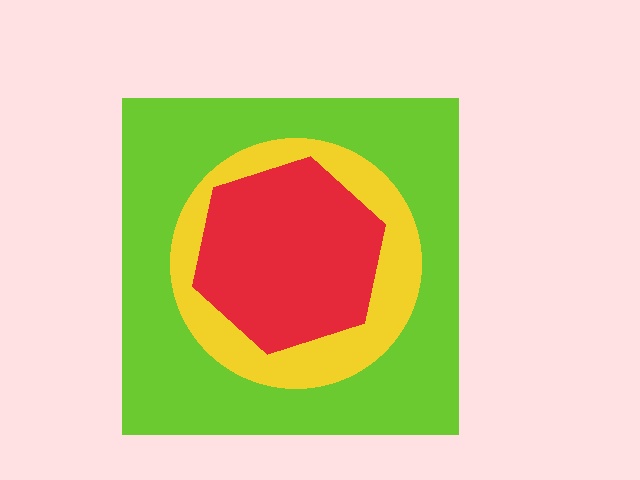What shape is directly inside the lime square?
The yellow circle.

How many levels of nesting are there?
3.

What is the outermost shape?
The lime square.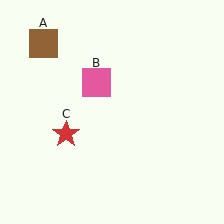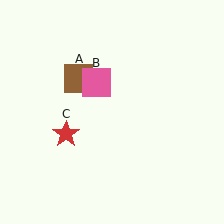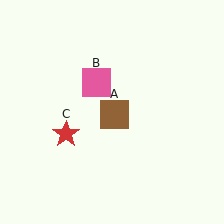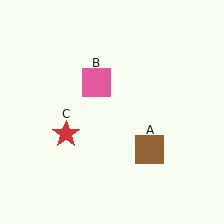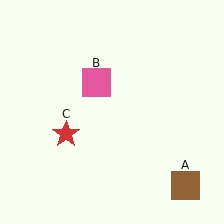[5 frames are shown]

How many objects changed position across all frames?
1 object changed position: brown square (object A).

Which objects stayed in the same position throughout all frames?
Pink square (object B) and red star (object C) remained stationary.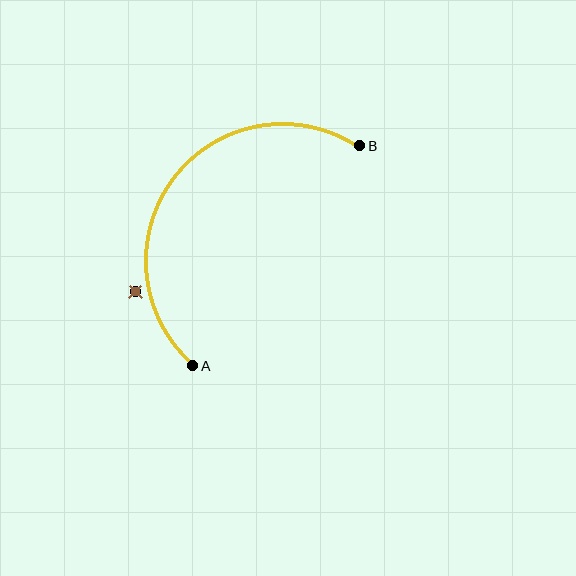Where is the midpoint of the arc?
The arc midpoint is the point on the curve farthest from the straight line joining A and B. It sits above and to the left of that line.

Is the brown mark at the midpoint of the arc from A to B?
No — the brown mark does not lie on the arc at all. It sits slightly outside the curve.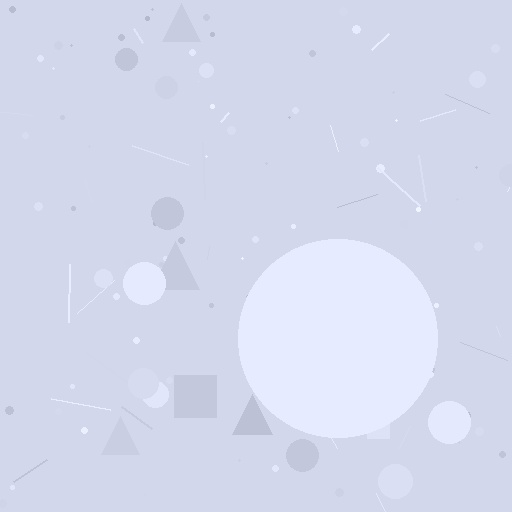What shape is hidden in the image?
A circle is hidden in the image.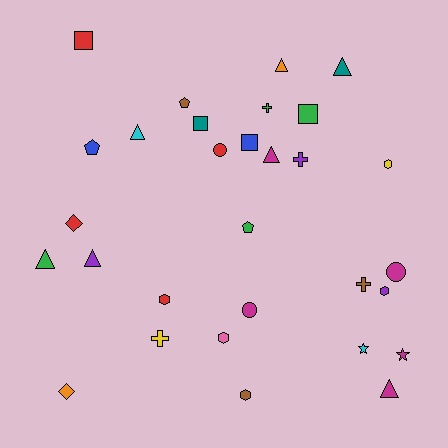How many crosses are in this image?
There are 4 crosses.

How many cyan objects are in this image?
There are 2 cyan objects.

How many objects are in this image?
There are 30 objects.